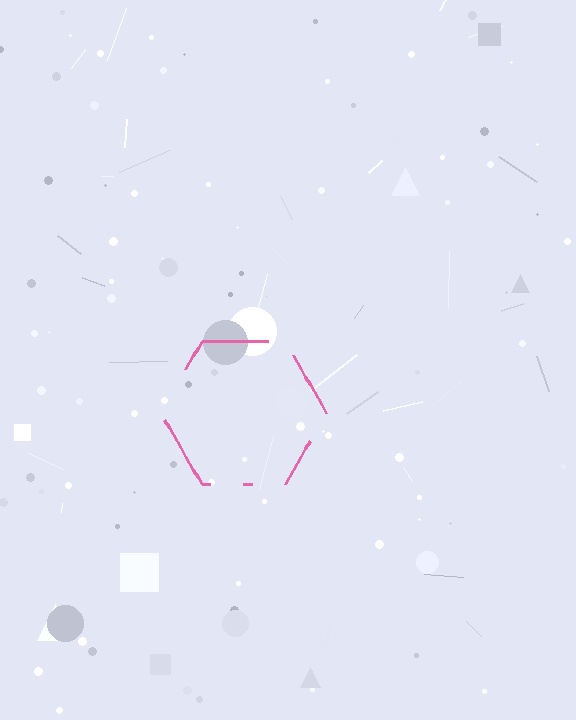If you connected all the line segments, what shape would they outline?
They would outline a hexagon.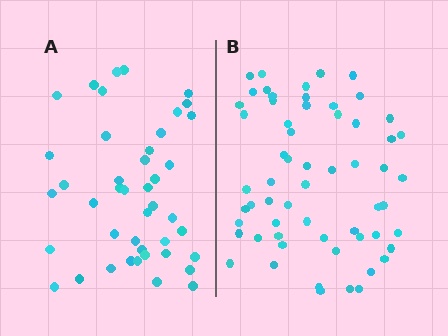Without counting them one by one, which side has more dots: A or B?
Region B (the right region) has more dots.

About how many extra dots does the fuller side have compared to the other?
Region B has approximately 15 more dots than region A.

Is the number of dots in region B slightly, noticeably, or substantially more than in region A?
Region B has noticeably more, but not dramatically so. The ratio is roughly 1.4 to 1.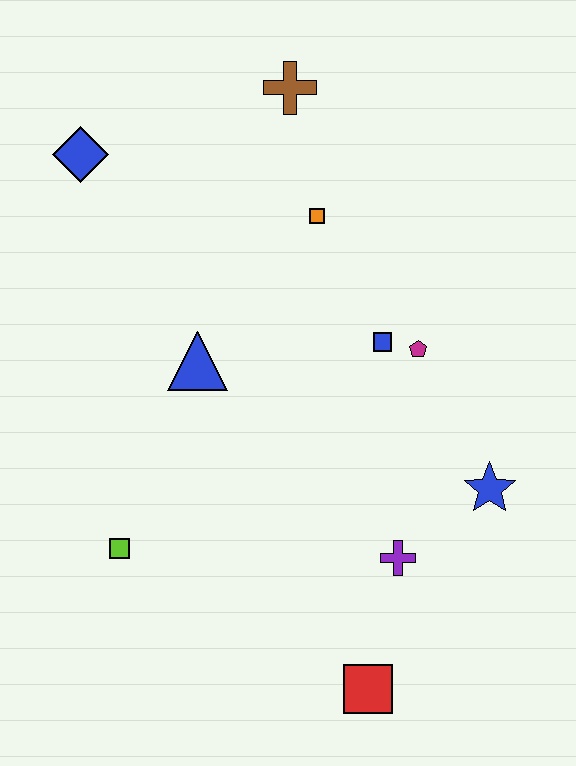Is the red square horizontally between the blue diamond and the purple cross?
Yes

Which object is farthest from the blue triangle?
The red square is farthest from the blue triangle.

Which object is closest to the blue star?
The purple cross is closest to the blue star.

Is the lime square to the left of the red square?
Yes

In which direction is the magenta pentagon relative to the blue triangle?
The magenta pentagon is to the right of the blue triangle.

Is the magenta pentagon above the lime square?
Yes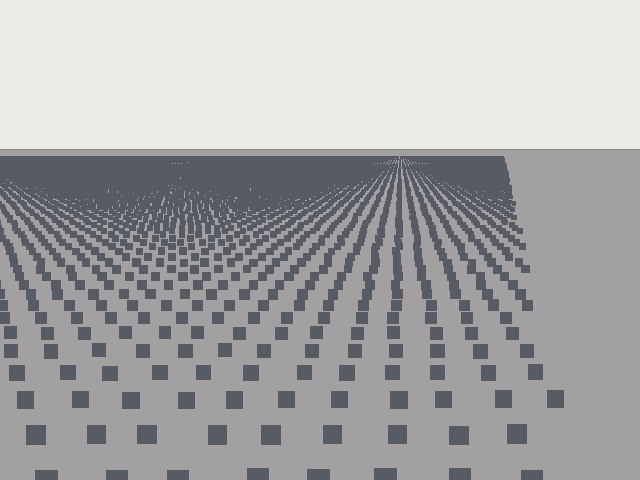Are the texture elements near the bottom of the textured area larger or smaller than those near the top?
Larger. Near the bottom, elements are closer to the viewer and appear at a bigger on-screen size.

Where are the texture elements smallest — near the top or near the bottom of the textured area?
Near the top.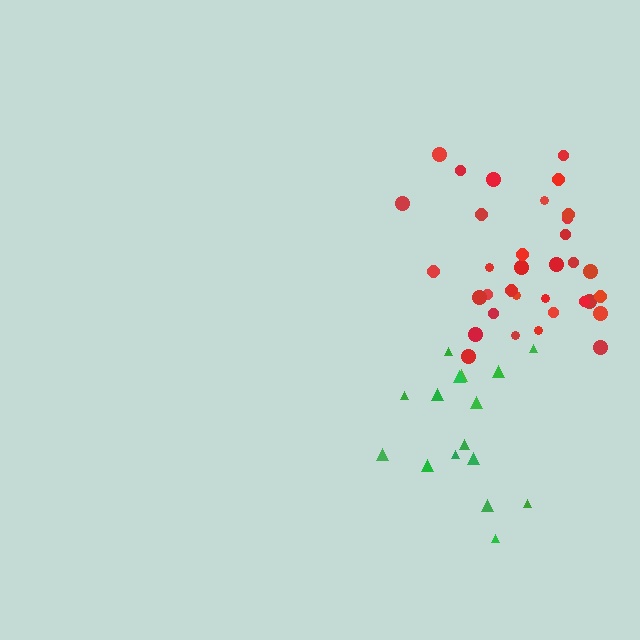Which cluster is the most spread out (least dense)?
Green.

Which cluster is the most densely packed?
Red.